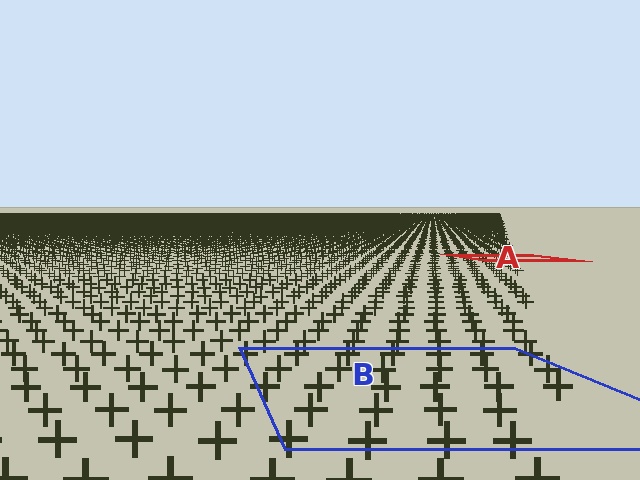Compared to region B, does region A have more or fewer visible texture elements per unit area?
Region A has more texture elements per unit area — they are packed more densely because it is farther away.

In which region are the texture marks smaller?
The texture marks are smaller in region A, because it is farther away.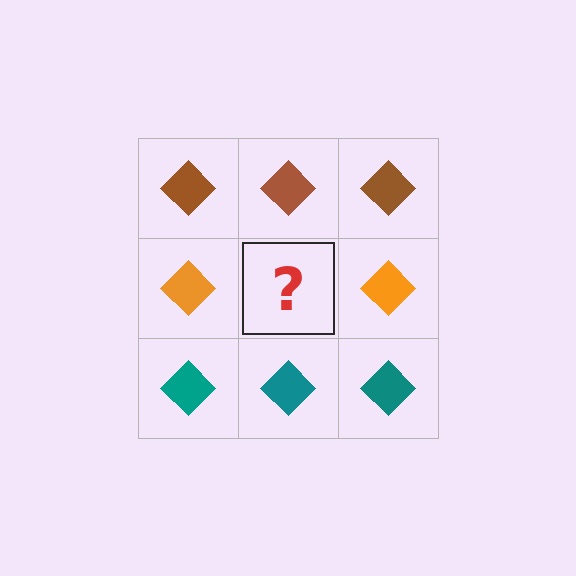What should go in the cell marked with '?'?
The missing cell should contain an orange diamond.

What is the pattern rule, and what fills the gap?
The rule is that each row has a consistent color. The gap should be filled with an orange diamond.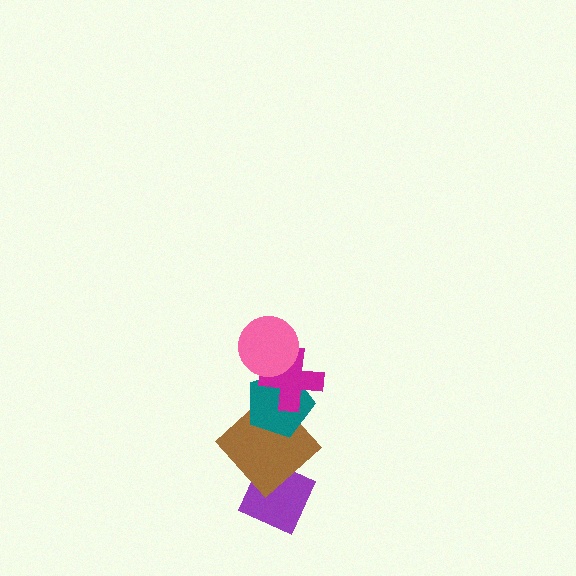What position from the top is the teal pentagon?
The teal pentagon is 3rd from the top.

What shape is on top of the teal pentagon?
The magenta cross is on top of the teal pentagon.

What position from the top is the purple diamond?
The purple diamond is 5th from the top.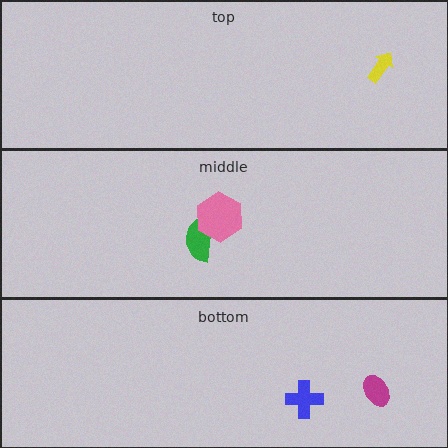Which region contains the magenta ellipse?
The bottom region.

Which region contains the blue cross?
The bottom region.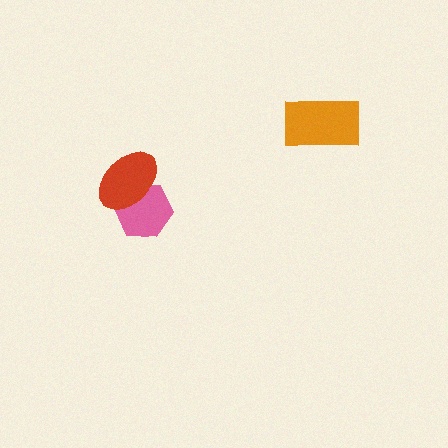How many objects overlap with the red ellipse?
1 object overlaps with the red ellipse.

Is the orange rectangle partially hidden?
No, no other shape covers it.